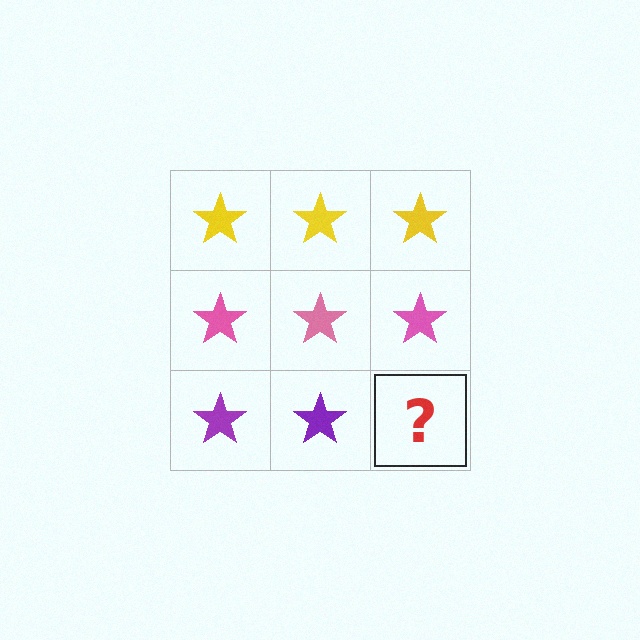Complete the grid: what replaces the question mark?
The question mark should be replaced with a purple star.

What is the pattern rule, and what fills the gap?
The rule is that each row has a consistent color. The gap should be filled with a purple star.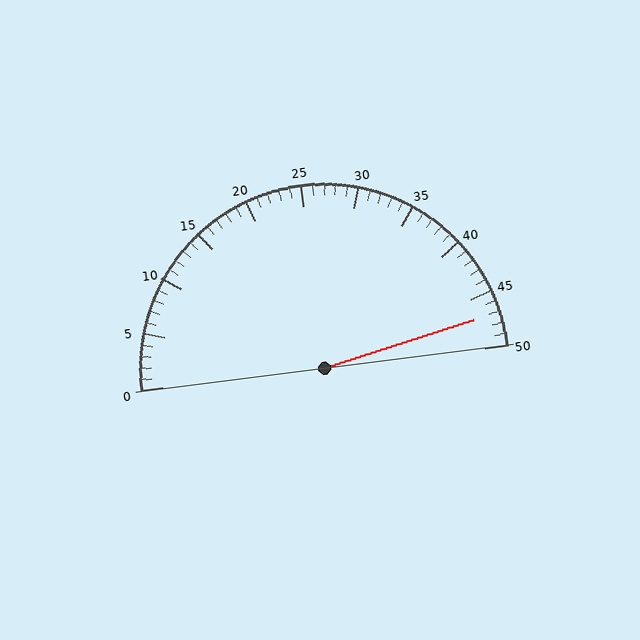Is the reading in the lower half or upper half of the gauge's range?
The reading is in the upper half of the range (0 to 50).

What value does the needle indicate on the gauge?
The needle indicates approximately 47.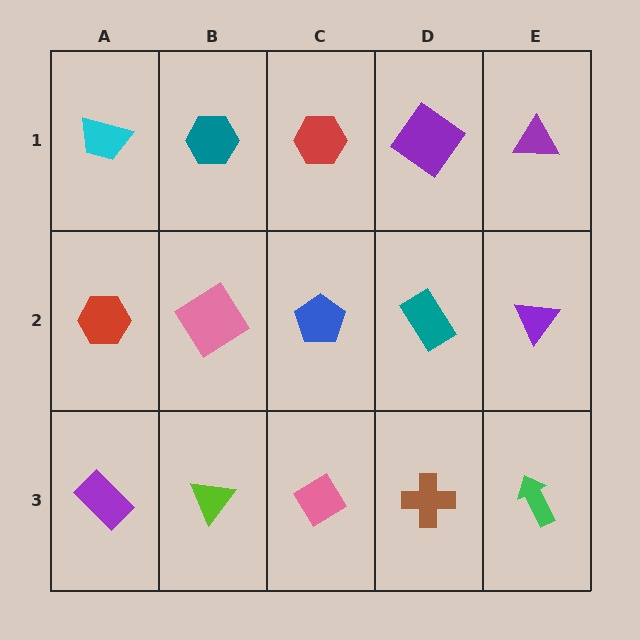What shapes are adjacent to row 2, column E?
A purple triangle (row 1, column E), a green arrow (row 3, column E), a teal rectangle (row 2, column D).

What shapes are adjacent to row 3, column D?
A teal rectangle (row 2, column D), a pink diamond (row 3, column C), a green arrow (row 3, column E).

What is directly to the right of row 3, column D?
A green arrow.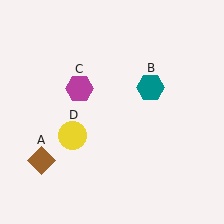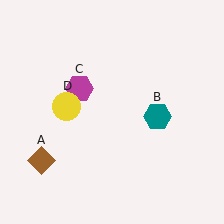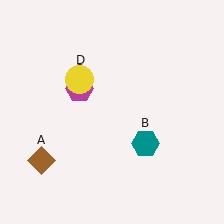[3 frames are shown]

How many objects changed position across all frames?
2 objects changed position: teal hexagon (object B), yellow circle (object D).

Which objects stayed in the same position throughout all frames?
Brown diamond (object A) and magenta hexagon (object C) remained stationary.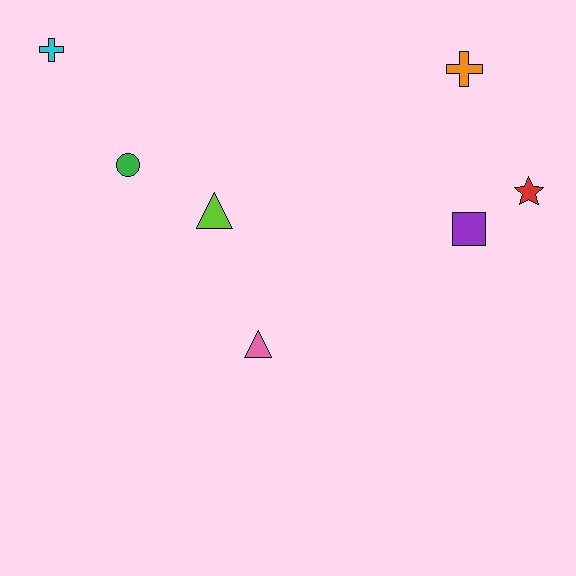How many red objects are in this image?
There is 1 red object.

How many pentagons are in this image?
There are no pentagons.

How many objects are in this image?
There are 7 objects.